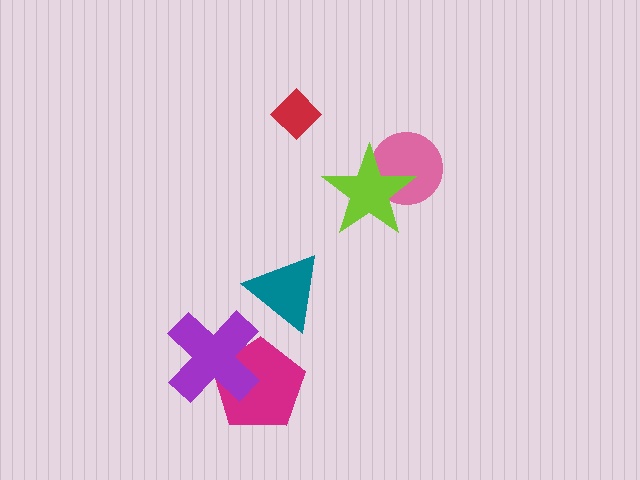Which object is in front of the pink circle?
The lime star is in front of the pink circle.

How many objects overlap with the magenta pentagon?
1 object overlaps with the magenta pentagon.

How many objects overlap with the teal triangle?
0 objects overlap with the teal triangle.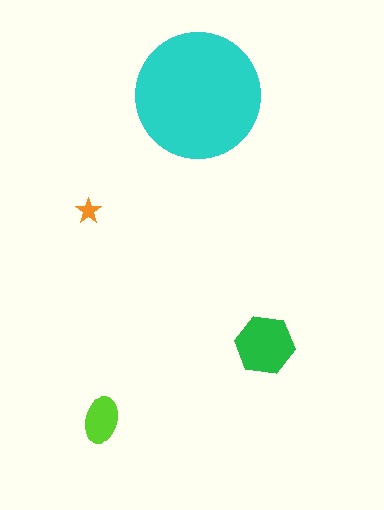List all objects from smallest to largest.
The orange star, the lime ellipse, the green hexagon, the cyan circle.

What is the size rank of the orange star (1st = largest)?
4th.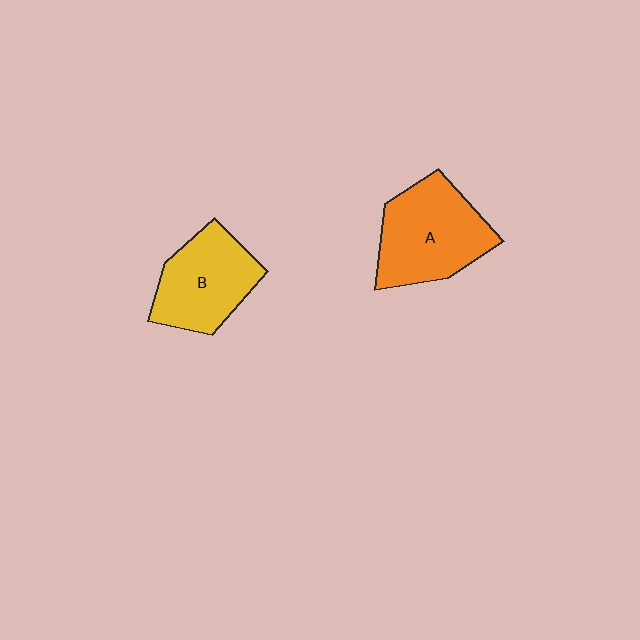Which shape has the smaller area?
Shape B (yellow).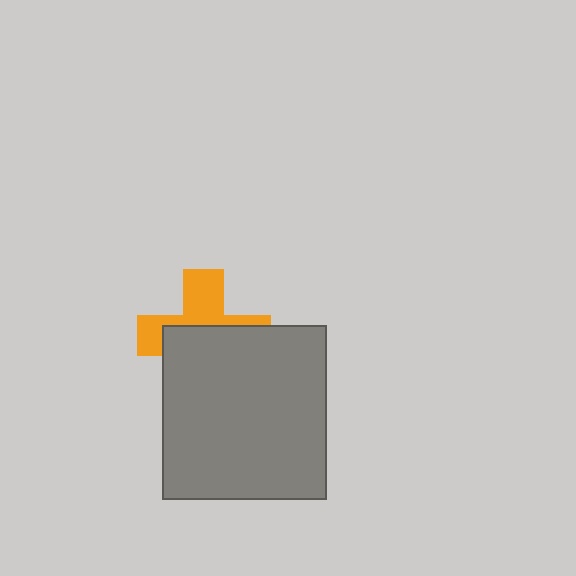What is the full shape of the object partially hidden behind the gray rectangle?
The partially hidden object is an orange cross.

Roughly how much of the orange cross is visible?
A small part of it is visible (roughly 43%).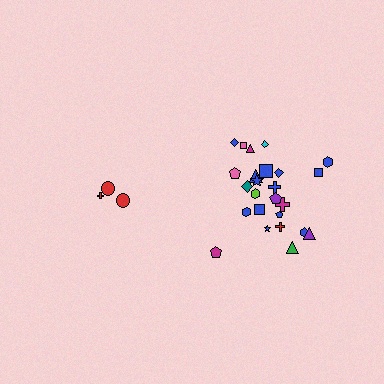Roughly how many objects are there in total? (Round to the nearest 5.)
Roughly 30 objects in total.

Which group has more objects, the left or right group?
The right group.